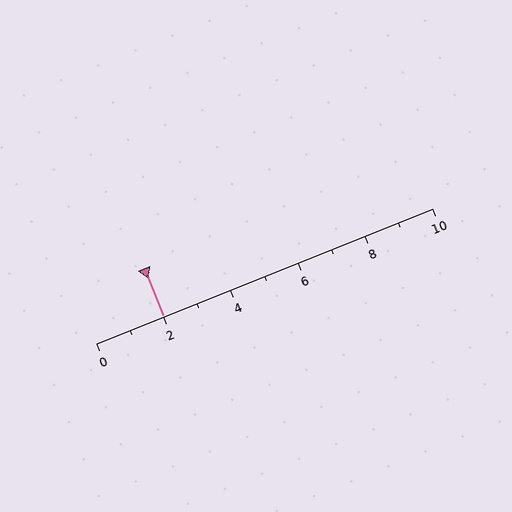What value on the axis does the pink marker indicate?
The marker indicates approximately 2.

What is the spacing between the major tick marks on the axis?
The major ticks are spaced 2 apart.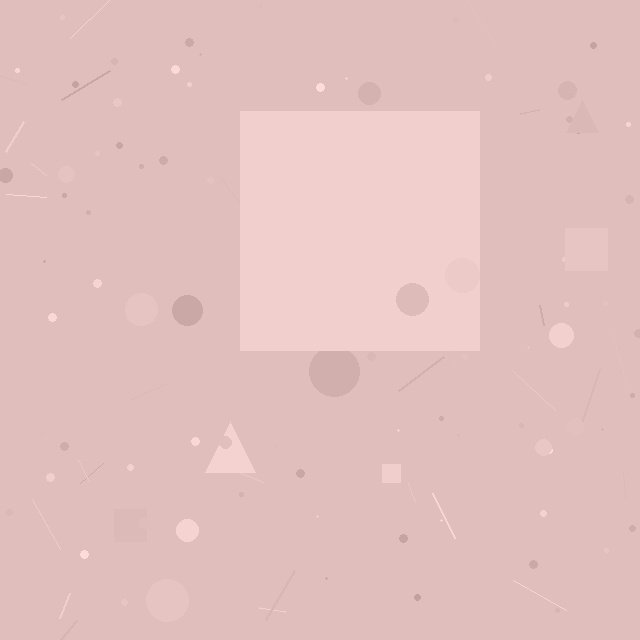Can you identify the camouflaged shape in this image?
The camouflaged shape is a square.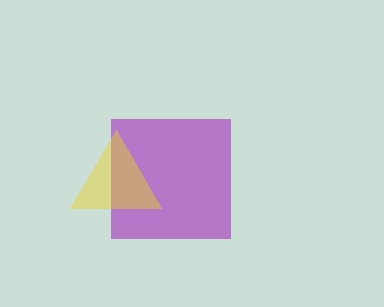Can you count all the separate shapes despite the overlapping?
Yes, there are 2 separate shapes.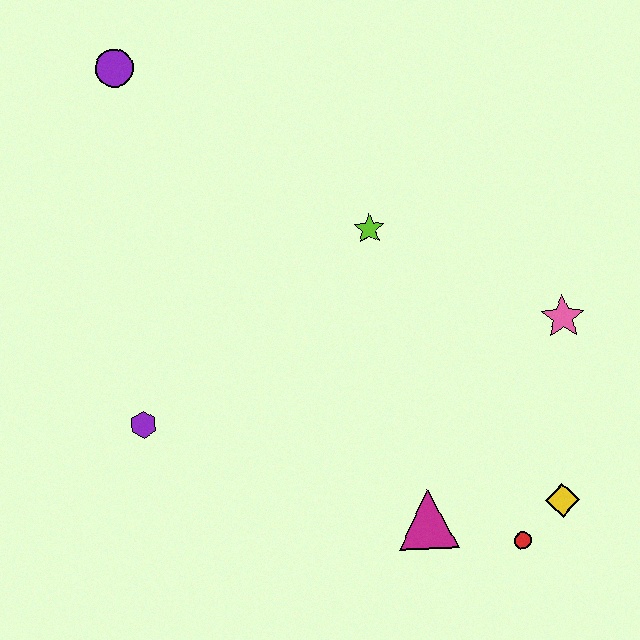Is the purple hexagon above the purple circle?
No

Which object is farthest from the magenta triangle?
The purple circle is farthest from the magenta triangle.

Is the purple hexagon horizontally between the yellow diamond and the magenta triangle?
No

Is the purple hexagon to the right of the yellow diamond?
No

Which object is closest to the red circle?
The yellow diamond is closest to the red circle.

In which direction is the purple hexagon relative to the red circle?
The purple hexagon is to the left of the red circle.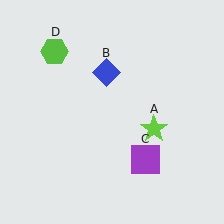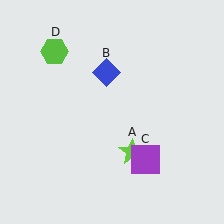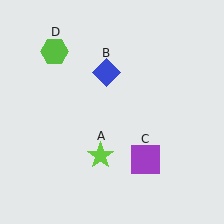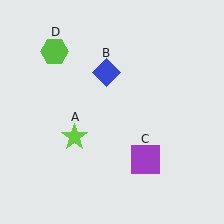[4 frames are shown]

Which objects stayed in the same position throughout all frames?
Blue diamond (object B) and purple square (object C) and lime hexagon (object D) remained stationary.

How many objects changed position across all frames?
1 object changed position: lime star (object A).